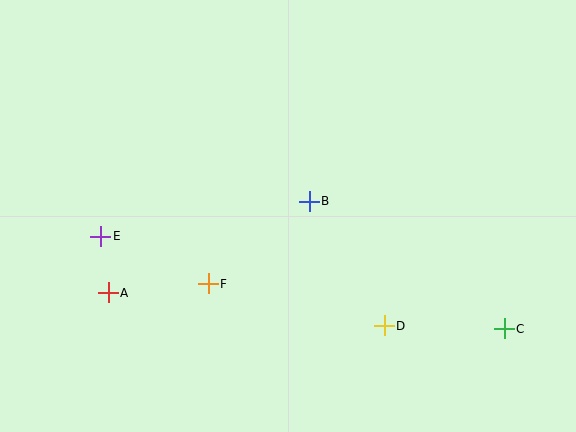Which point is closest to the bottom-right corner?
Point C is closest to the bottom-right corner.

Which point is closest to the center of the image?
Point B at (309, 201) is closest to the center.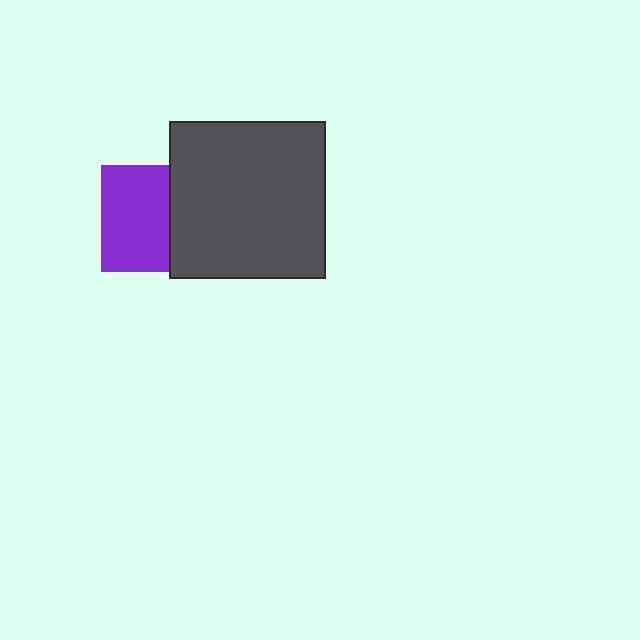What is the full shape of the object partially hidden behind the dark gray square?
The partially hidden object is a purple square.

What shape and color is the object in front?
The object in front is a dark gray square.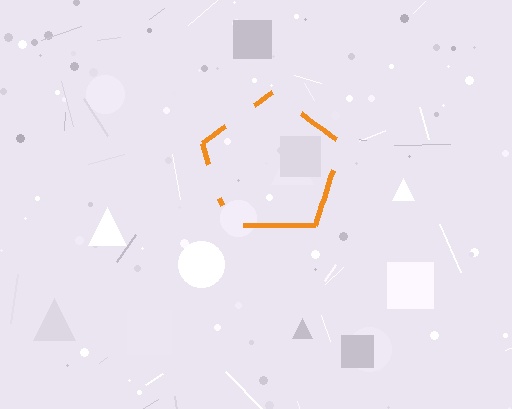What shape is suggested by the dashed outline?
The dashed outline suggests a pentagon.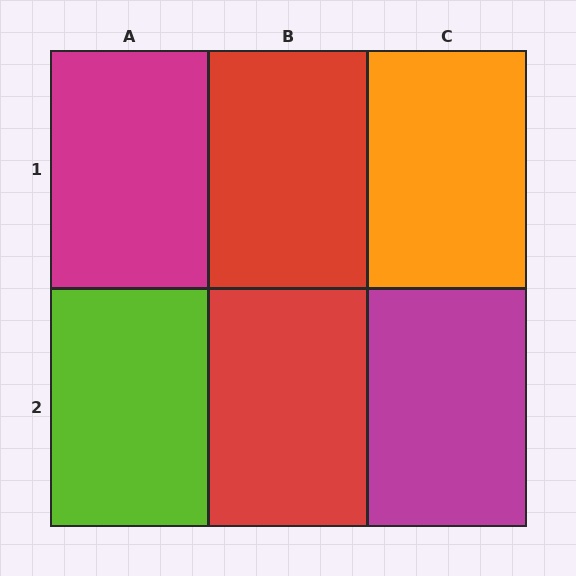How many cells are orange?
1 cell is orange.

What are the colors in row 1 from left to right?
Magenta, red, orange.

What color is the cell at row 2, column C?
Magenta.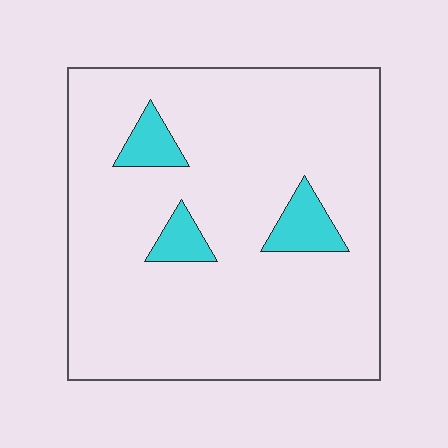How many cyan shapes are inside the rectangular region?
3.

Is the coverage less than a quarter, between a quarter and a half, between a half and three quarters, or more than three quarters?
Less than a quarter.